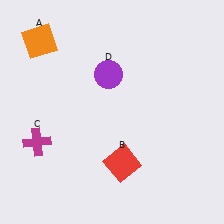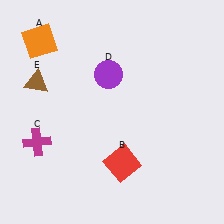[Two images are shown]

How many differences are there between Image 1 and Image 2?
There is 1 difference between the two images.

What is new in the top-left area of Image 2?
A brown triangle (E) was added in the top-left area of Image 2.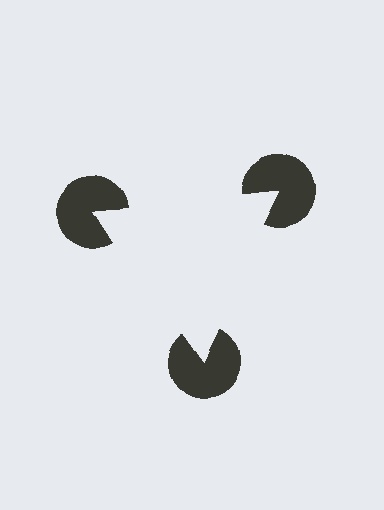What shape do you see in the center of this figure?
An illusory triangle — its edges are inferred from the aligned wedge cuts in the pac-man discs, not physically drawn.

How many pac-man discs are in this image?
There are 3 — one at each vertex of the illusory triangle.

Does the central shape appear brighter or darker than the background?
It typically appears slightly brighter than the background, even though no actual brightness change is drawn.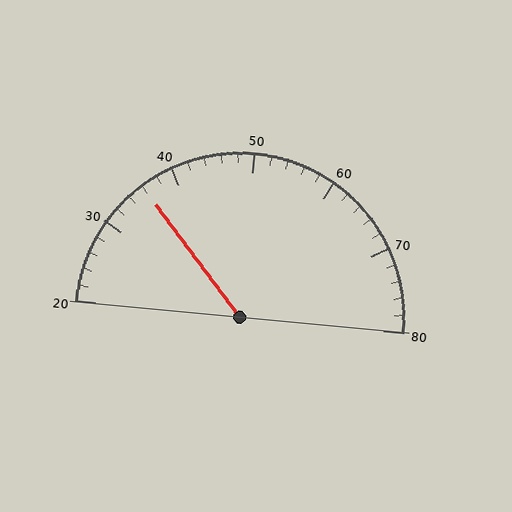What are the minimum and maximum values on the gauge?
The gauge ranges from 20 to 80.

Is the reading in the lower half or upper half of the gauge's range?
The reading is in the lower half of the range (20 to 80).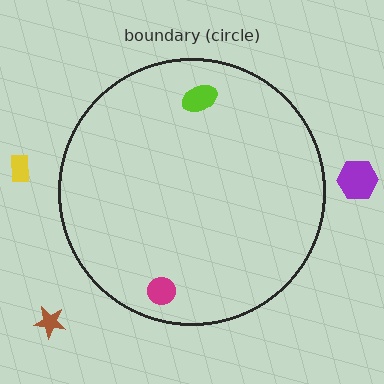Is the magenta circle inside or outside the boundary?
Inside.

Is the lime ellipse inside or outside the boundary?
Inside.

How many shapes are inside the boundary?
2 inside, 3 outside.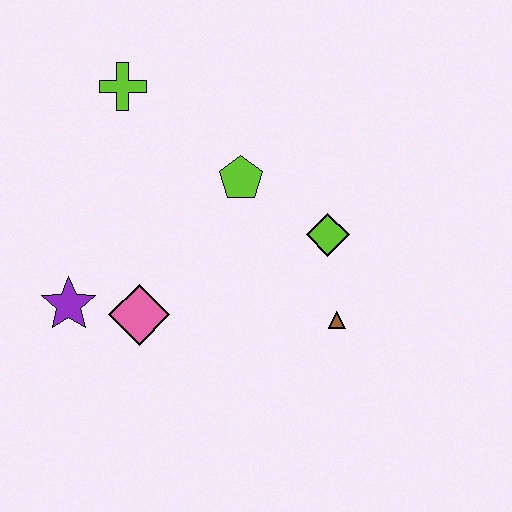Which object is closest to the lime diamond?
The brown triangle is closest to the lime diamond.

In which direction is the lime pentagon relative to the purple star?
The lime pentagon is to the right of the purple star.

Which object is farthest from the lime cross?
The brown triangle is farthest from the lime cross.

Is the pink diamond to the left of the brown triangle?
Yes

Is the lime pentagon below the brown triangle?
No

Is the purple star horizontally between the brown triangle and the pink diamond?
No